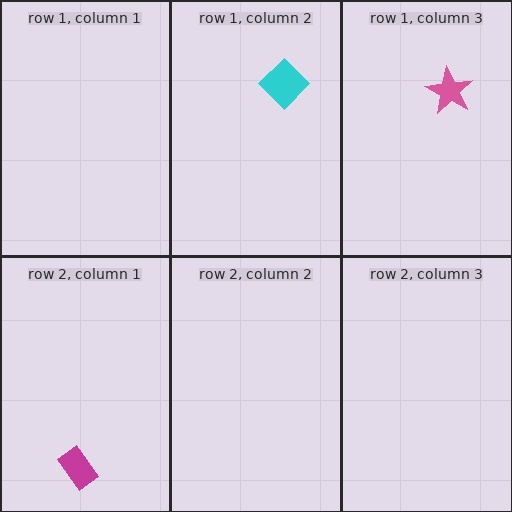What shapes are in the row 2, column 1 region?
The magenta rectangle.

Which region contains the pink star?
The row 1, column 3 region.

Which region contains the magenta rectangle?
The row 2, column 1 region.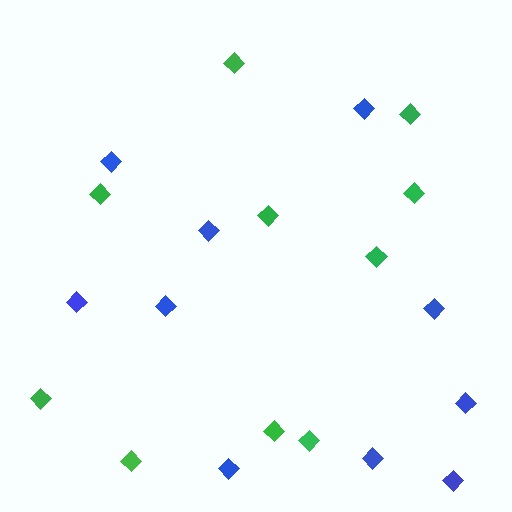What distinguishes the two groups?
There are 2 groups: one group of green diamonds (10) and one group of blue diamonds (10).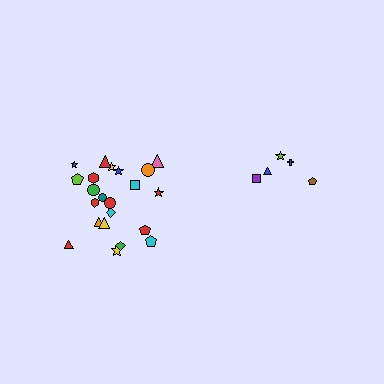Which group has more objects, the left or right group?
The left group.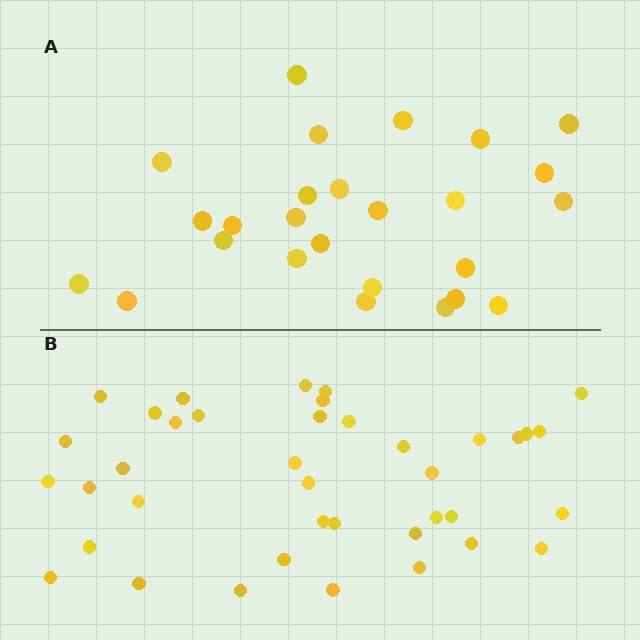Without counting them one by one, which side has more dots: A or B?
Region B (the bottom region) has more dots.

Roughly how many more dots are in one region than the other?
Region B has approximately 15 more dots than region A.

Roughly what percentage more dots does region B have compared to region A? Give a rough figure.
About 50% more.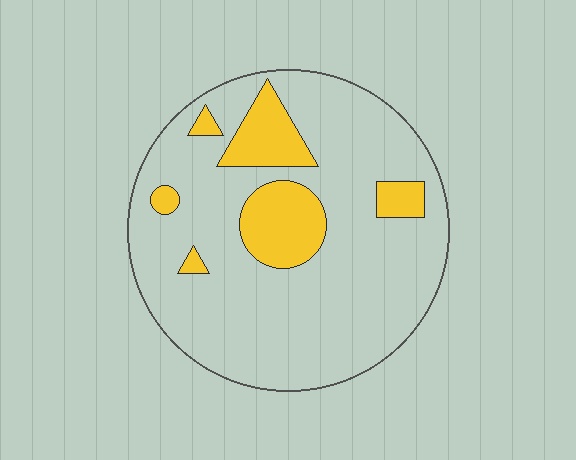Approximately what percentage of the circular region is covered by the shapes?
Approximately 20%.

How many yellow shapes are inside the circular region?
6.